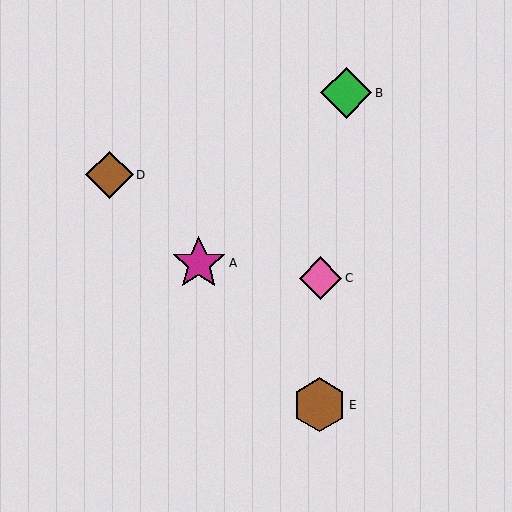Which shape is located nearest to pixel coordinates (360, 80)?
The green diamond (labeled B) at (346, 93) is nearest to that location.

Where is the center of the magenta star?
The center of the magenta star is at (199, 263).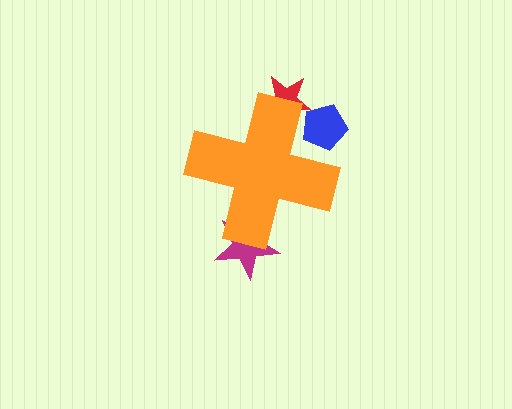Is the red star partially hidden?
Yes, the red star is partially hidden behind the orange cross.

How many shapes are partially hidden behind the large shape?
3 shapes are partially hidden.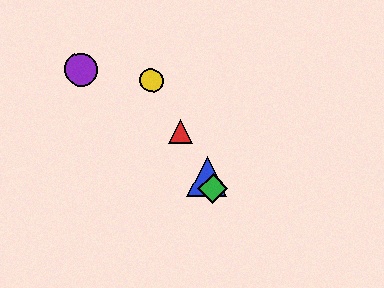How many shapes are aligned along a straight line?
4 shapes (the red triangle, the blue triangle, the green diamond, the yellow circle) are aligned along a straight line.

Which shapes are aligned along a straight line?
The red triangle, the blue triangle, the green diamond, the yellow circle are aligned along a straight line.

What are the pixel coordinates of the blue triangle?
The blue triangle is at (207, 177).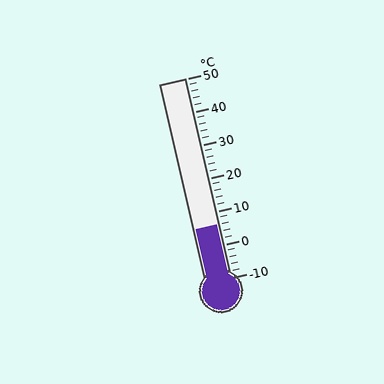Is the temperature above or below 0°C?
The temperature is above 0°C.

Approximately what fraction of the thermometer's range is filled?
The thermometer is filled to approximately 25% of its range.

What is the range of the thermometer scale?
The thermometer scale ranges from -10°C to 50°C.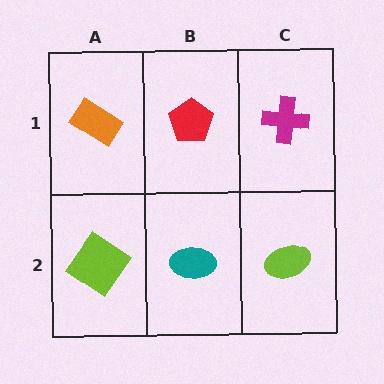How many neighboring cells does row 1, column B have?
3.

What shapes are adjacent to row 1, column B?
A teal ellipse (row 2, column B), an orange rectangle (row 1, column A), a magenta cross (row 1, column C).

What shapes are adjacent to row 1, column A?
A lime diamond (row 2, column A), a red pentagon (row 1, column B).